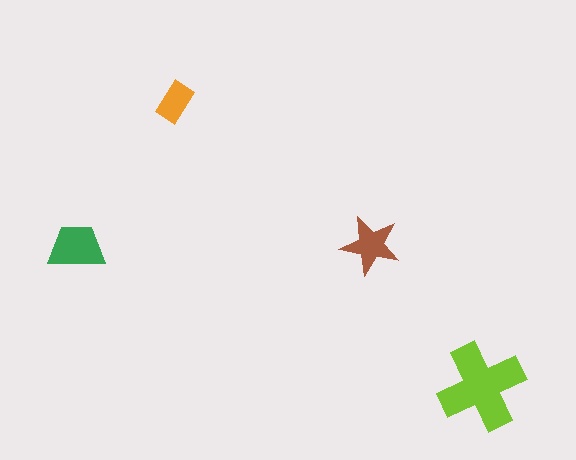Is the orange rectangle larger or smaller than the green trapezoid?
Smaller.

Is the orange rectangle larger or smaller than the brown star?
Smaller.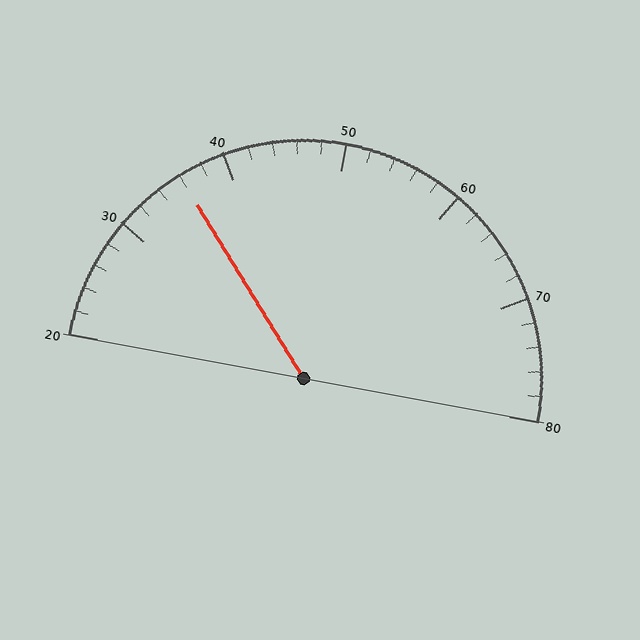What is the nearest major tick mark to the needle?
The nearest major tick mark is 40.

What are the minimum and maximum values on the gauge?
The gauge ranges from 20 to 80.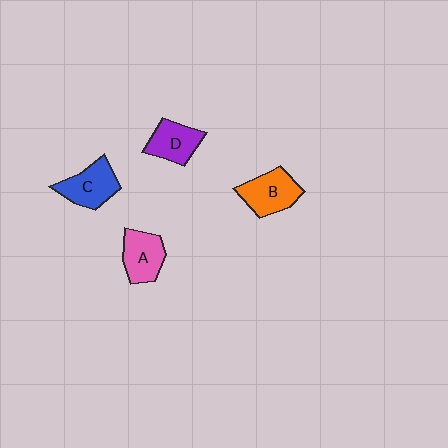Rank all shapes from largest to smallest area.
From largest to smallest: B (orange), C (blue), A (pink), D (purple).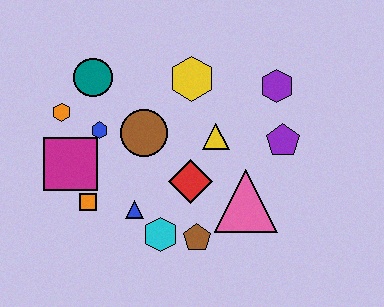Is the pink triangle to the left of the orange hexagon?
No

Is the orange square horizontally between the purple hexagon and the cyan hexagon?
No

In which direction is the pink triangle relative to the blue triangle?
The pink triangle is to the right of the blue triangle.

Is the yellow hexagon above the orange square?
Yes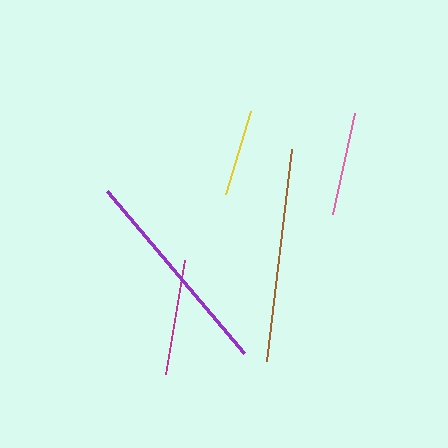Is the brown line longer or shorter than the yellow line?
The brown line is longer than the yellow line.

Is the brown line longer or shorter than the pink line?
The brown line is longer than the pink line.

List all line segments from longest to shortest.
From longest to shortest: brown, purple, magenta, pink, yellow.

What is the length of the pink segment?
The pink segment is approximately 104 pixels long.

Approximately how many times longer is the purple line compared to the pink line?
The purple line is approximately 2.0 times the length of the pink line.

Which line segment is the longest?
The brown line is the longest at approximately 213 pixels.